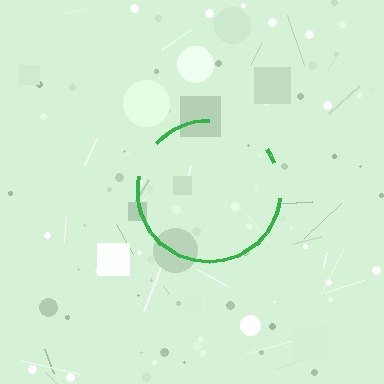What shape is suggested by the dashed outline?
The dashed outline suggests a circle.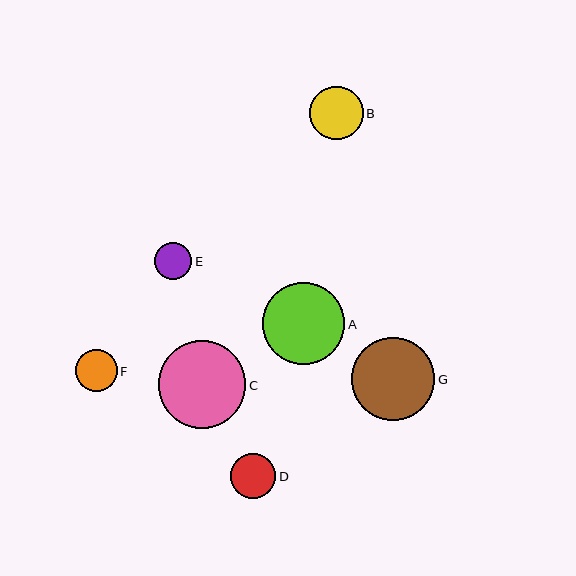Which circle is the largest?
Circle C is the largest with a size of approximately 87 pixels.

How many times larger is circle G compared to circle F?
Circle G is approximately 2.0 times the size of circle F.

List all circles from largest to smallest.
From largest to smallest: C, G, A, B, D, F, E.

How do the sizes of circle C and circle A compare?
Circle C and circle A are approximately the same size.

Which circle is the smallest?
Circle E is the smallest with a size of approximately 37 pixels.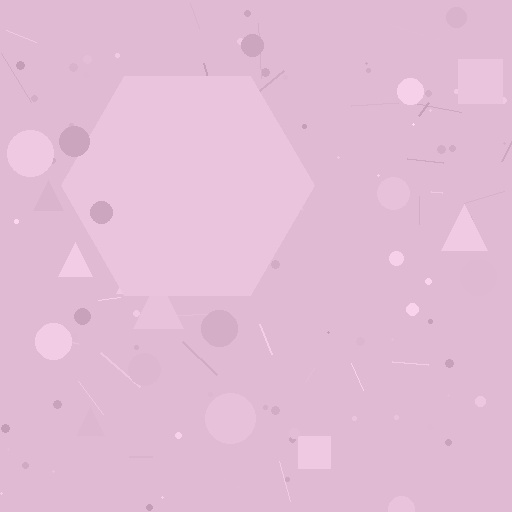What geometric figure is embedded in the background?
A hexagon is embedded in the background.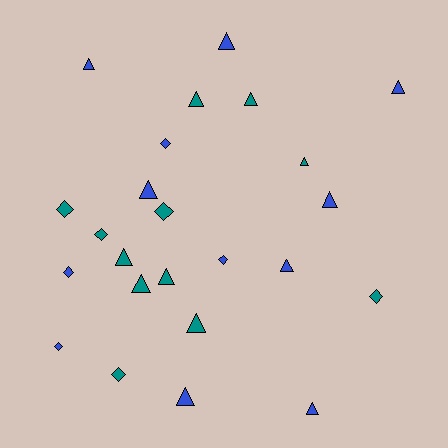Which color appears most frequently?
Blue, with 12 objects.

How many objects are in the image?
There are 24 objects.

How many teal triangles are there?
There are 7 teal triangles.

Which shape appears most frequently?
Triangle, with 15 objects.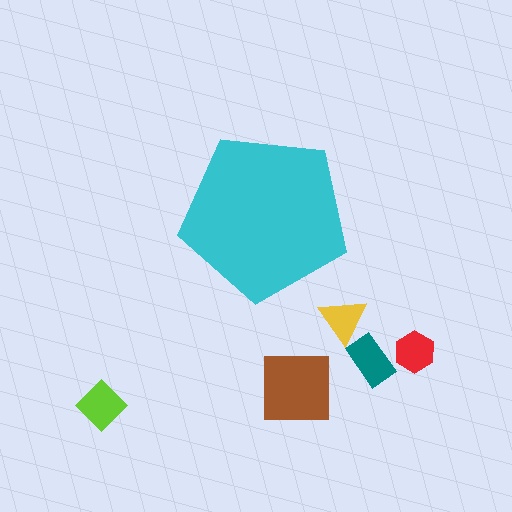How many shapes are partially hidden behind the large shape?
0 shapes are partially hidden.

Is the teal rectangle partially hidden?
No, the teal rectangle is fully visible.